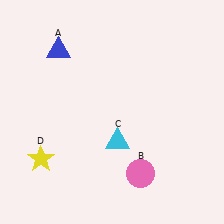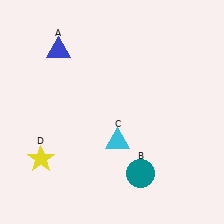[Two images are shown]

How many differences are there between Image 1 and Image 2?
There is 1 difference between the two images.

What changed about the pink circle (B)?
In Image 1, B is pink. In Image 2, it changed to teal.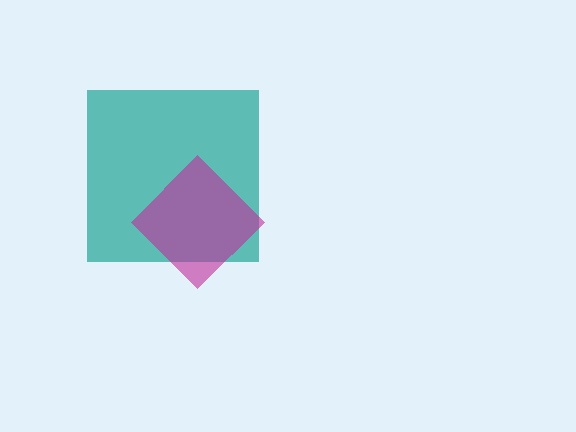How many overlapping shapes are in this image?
There are 2 overlapping shapes in the image.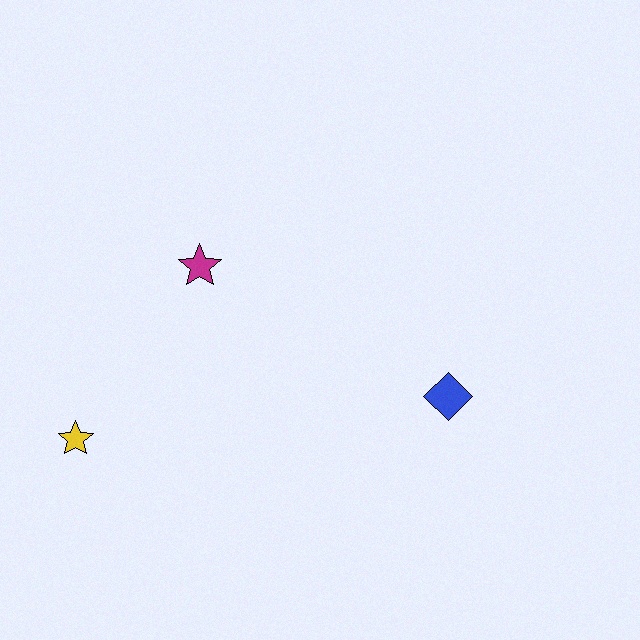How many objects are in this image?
There are 3 objects.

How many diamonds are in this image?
There is 1 diamond.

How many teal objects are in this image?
There are no teal objects.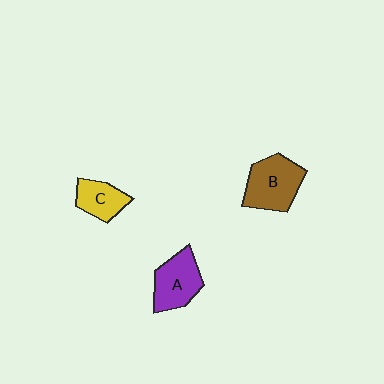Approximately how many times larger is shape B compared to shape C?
Approximately 1.6 times.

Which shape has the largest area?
Shape B (brown).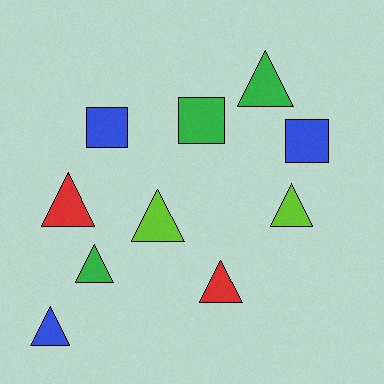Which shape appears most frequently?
Triangle, with 7 objects.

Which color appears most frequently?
Blue, with 3 objects.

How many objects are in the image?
There are 10 objects.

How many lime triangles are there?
There are 2 lime triangles.